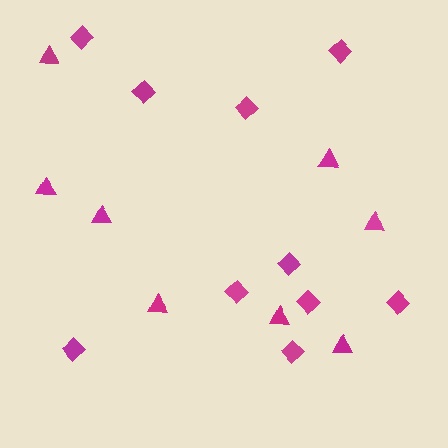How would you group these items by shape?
There are 2 groups: one group of diamonds (10) and one group of triangles (8).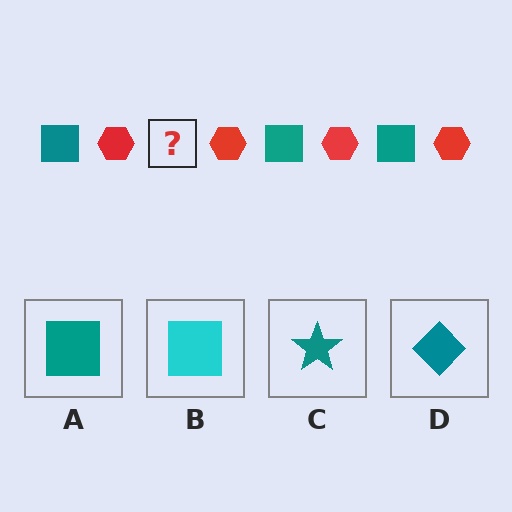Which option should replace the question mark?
Option A.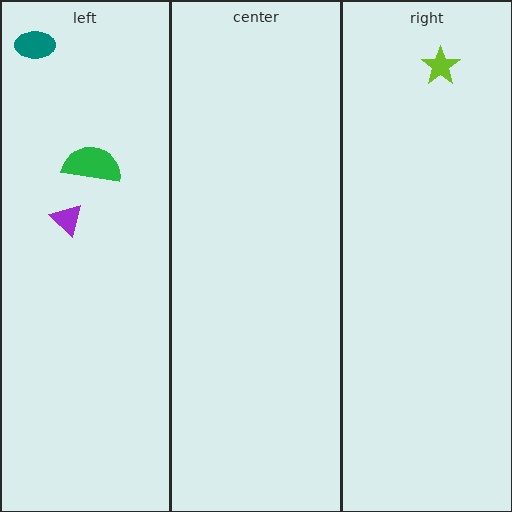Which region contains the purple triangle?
The left region.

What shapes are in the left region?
The green semicircle, the purple triangle, the teal ellipse.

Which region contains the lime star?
The right region.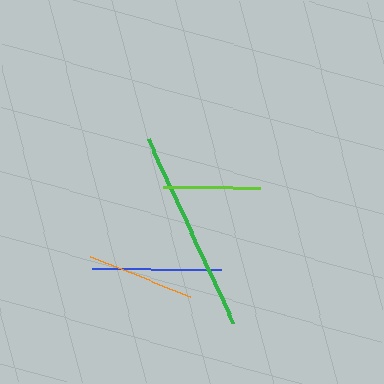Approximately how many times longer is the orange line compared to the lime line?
The orange line is approximately 1.1 times the length of the lime line.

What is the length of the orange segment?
The orange segment is approximately 108 pixels long.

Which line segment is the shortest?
The lime line is the shortest at approximately 97 pixels.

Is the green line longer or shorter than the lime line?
The green line is longer than the lime line.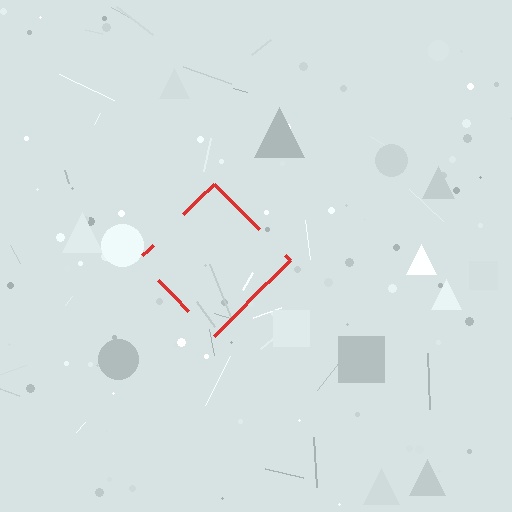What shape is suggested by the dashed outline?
The dashed outline suggests a diamond.